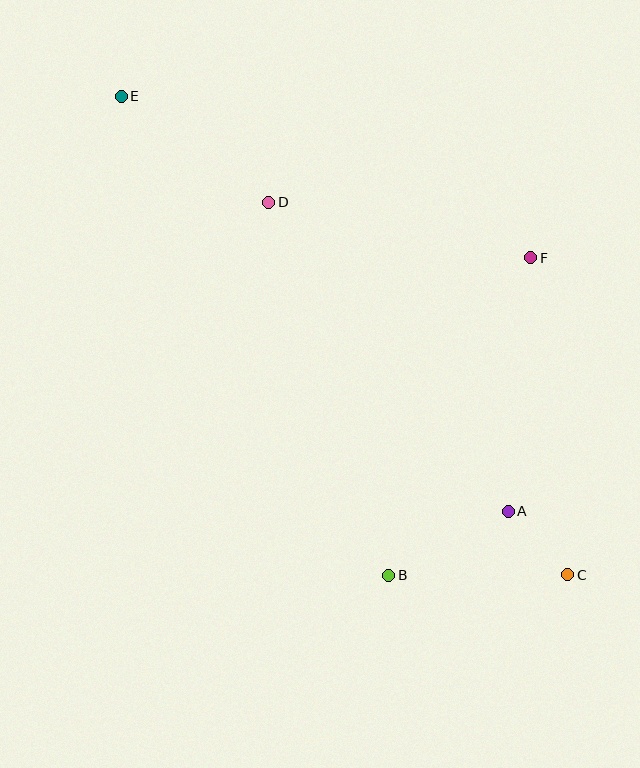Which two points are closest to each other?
Points A and C are closest to each other.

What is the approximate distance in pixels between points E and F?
The distance between E and F is approximately 440 pixels.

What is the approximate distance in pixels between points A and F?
The distance between A and F is approximately 254 pixels.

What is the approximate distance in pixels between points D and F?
The distance between D and F is approximately 268 pixels.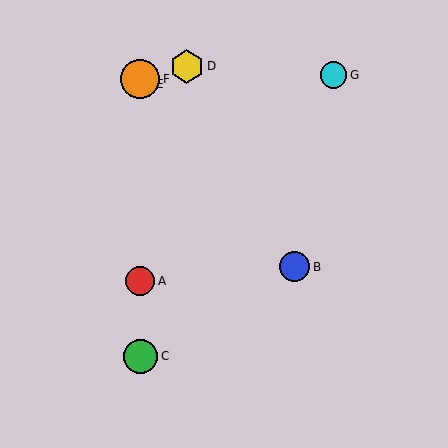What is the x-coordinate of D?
Object D is at x≈187.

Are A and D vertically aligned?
No, A is at x≈140 and D is at x≈187.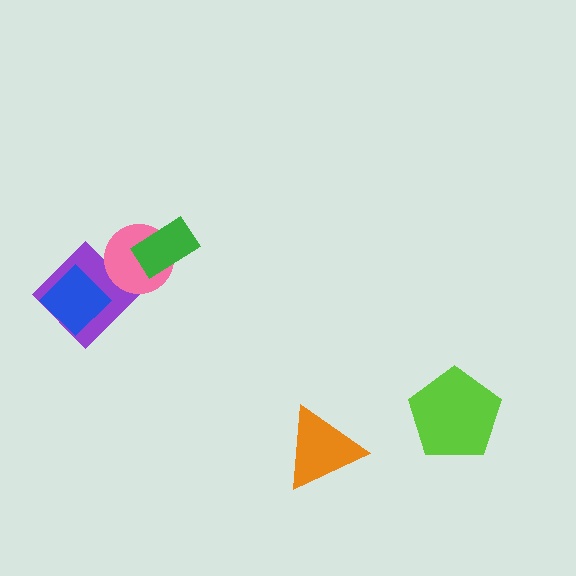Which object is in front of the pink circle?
The green rectangle is in front of the pink circle.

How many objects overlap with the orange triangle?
0 objects overlap with the orange triangle.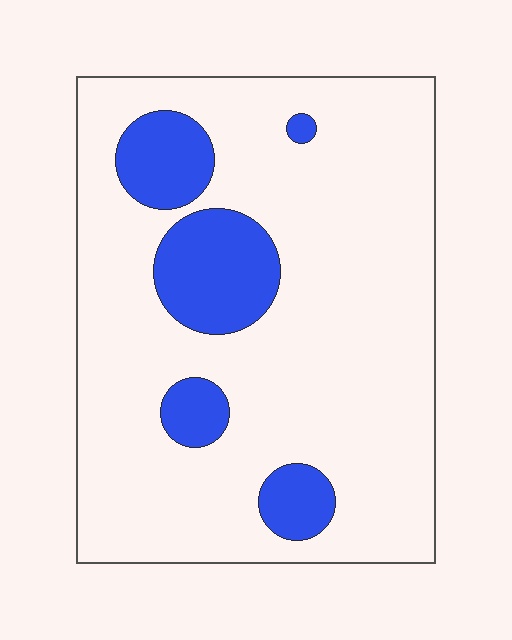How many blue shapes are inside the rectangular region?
5.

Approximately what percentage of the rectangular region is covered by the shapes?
Approximately 15%.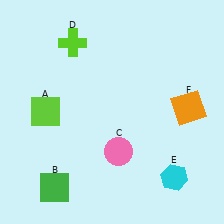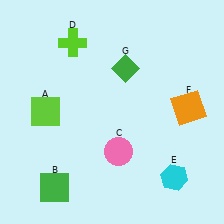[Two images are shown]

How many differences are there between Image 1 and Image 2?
There is 1 difference between the two images.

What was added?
A green diamond (G) was added in Image 2.